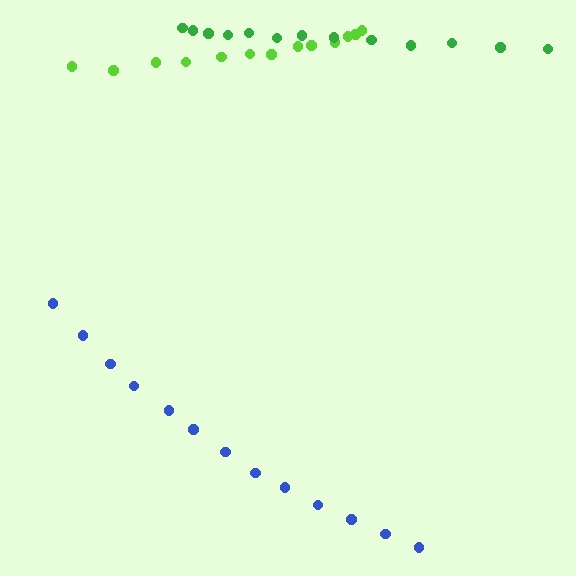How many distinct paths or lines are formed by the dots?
There are 3 distinct paths.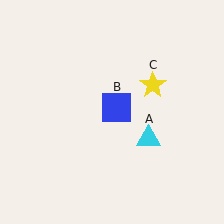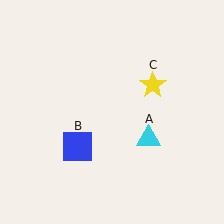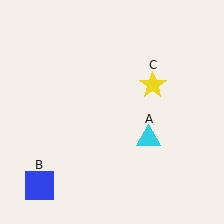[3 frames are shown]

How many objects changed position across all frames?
1 object changed position: blue square (object B).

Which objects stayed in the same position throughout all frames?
Cyan triangle (object A) and yellow star (object C) remained stationary.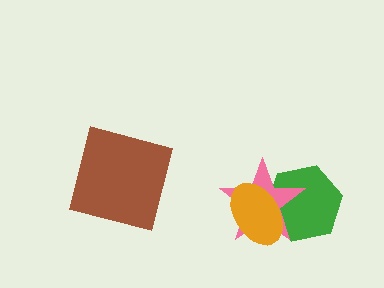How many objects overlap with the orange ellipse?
2 objects overlap with the orange ellipse.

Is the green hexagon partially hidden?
Yes, it is partially covered by another shape.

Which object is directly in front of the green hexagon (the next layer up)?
The pink star is directly in front of the green hexagon.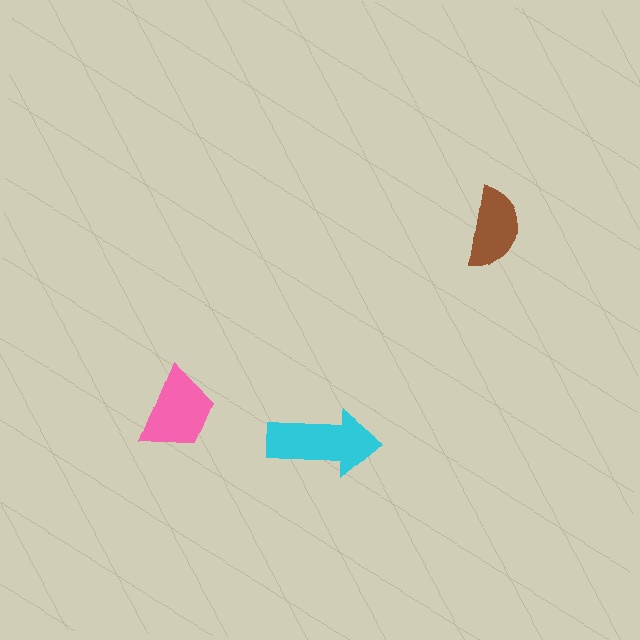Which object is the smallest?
The brown semicircle.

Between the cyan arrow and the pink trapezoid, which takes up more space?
The cyan arrow.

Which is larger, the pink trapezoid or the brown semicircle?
The pink trapezoid.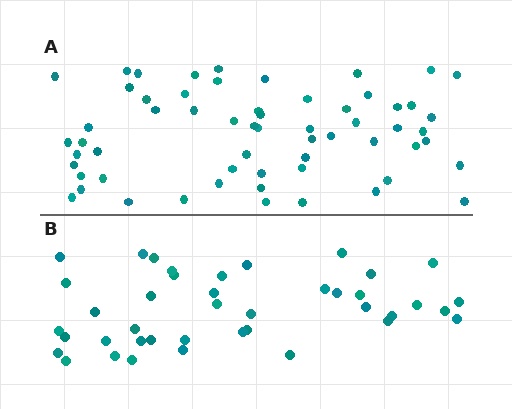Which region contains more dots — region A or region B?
Region A (the top region) has more dots.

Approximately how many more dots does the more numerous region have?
Region A has approximately 20 more dots than region B.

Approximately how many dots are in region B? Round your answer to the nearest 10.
About 40 dots. (The exact count is 41, which rounds to 40.)